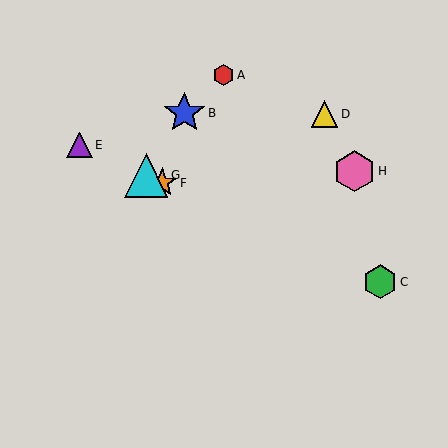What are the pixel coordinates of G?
Object G is at (146, 175).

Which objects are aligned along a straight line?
Objects C, E, F, G are aligned along a straight line.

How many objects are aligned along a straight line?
4 objects (C, E, F, G) are aligned along a straight line.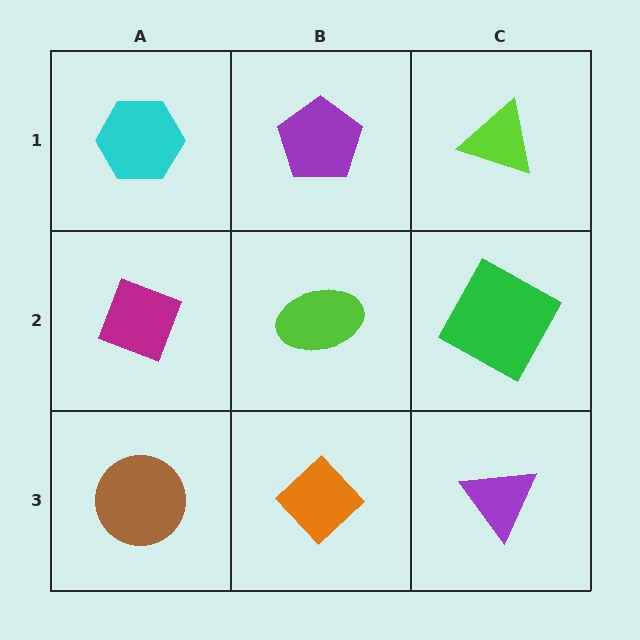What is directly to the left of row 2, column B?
A magenta diamond.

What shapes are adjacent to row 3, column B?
A lime ellipse (row 2, column B), a brown circle (row 3, column A), a purple triangle (row 3, column C).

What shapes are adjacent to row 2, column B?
A purple pentagon (row 1, column B), an orange diamond (row 3, column B), a magenta diamond (row 2, column A), a green square (row 2, column C).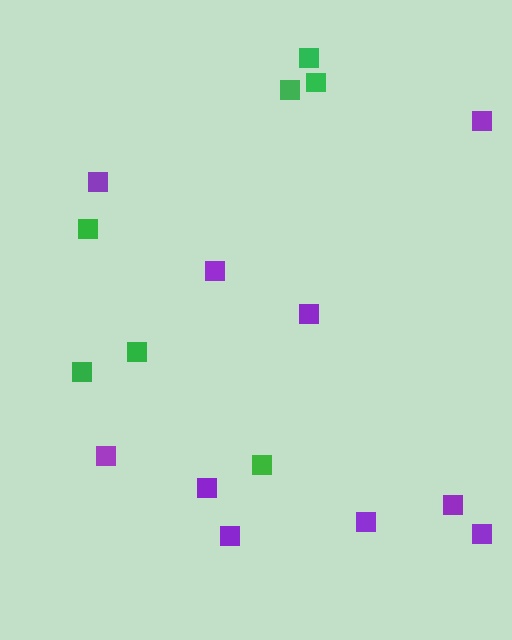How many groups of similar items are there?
There are 2 groups: one group of purple squares (10) and one group of green squares (7).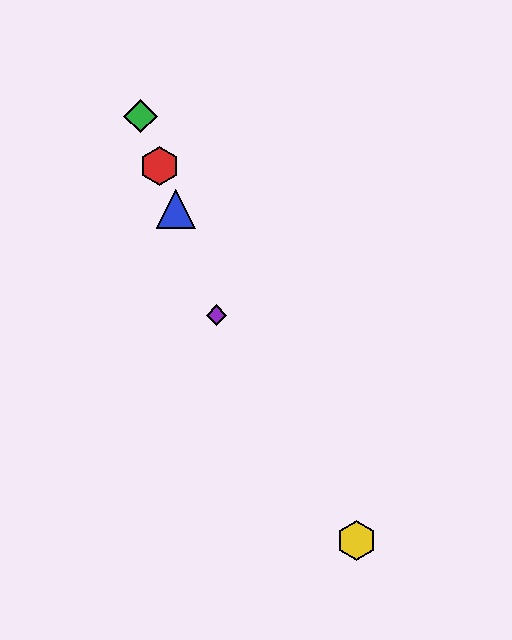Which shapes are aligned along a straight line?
The red hexagon, the blue triangle, the green diamond, the purple diamond are aligned along a straight line.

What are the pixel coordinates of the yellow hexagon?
The yellow hexagon is at (357, 540).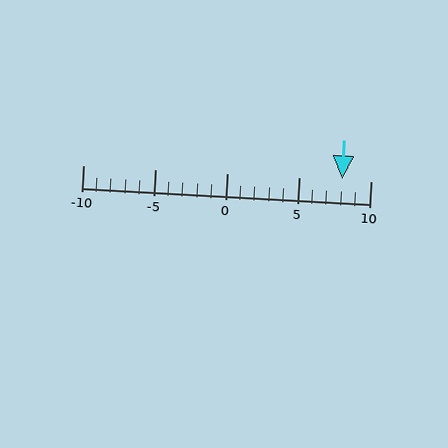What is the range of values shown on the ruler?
The ruler shows values from -10 to 10.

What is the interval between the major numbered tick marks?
The major tick marks are spaced 5 units apart.